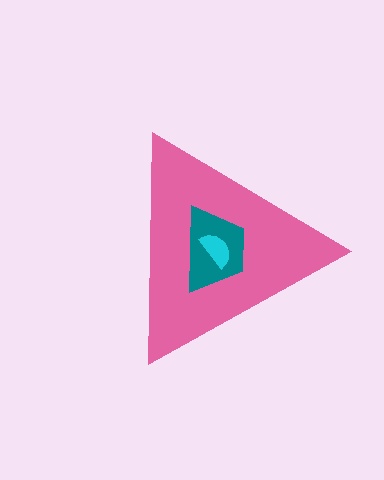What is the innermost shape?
The cyan semicircle.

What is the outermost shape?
The pink triangle.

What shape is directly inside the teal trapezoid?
The cyan semicircle.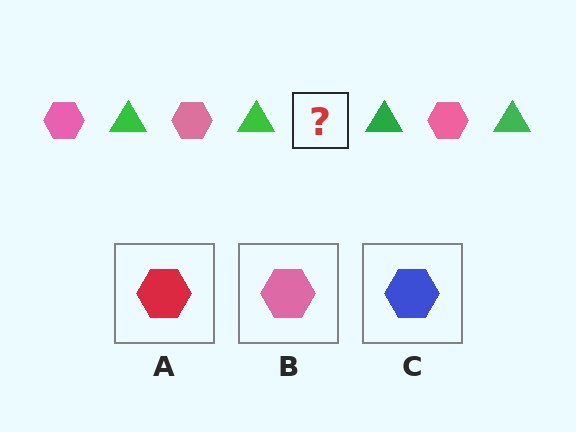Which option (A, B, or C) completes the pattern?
B.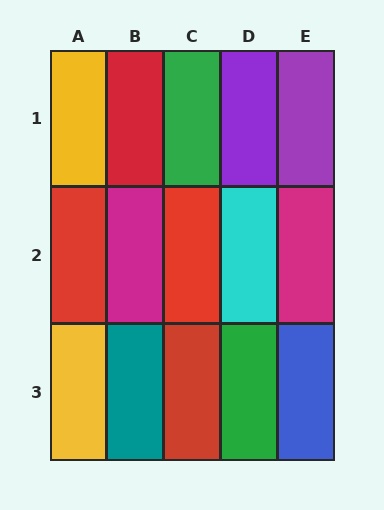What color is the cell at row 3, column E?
Blue.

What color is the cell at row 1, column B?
Red.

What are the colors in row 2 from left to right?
Red, magenta, red, cyan, magenta.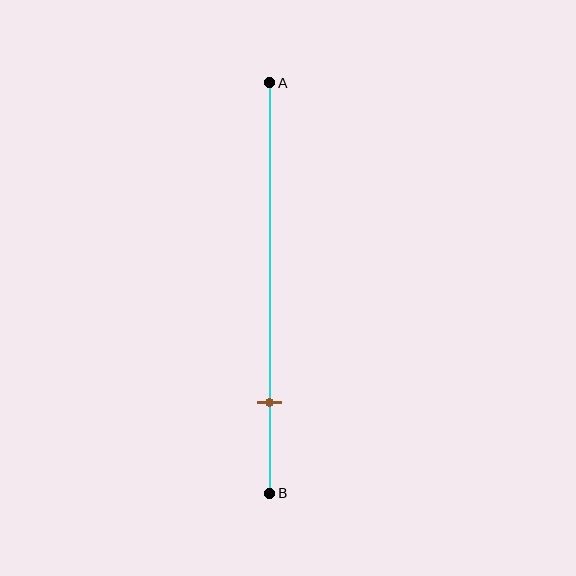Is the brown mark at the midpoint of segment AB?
No, the mark is at about 80% from A, not at the 50% midpoint.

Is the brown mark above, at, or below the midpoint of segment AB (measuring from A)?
The brown mark is below the midpoint of segment AB.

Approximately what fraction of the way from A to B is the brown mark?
The brown mark is approximately 80% of the way from A to B.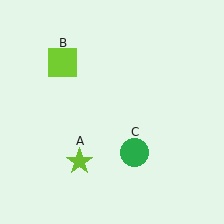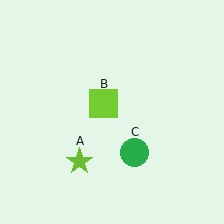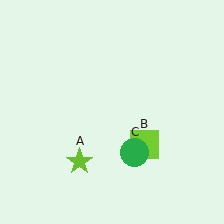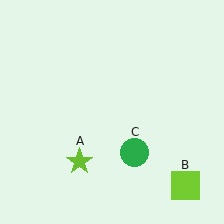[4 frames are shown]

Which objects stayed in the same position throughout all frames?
Lime star (object A) and green circle (object C) remained stationary.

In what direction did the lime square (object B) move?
The lime square (object B) moved down and to the right.